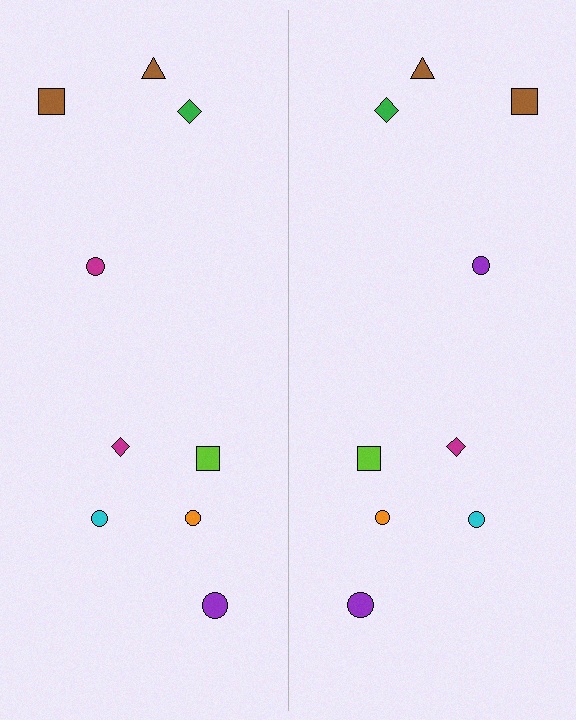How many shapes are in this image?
There are 18 shapes in this image.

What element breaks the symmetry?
The purple circle on the right side breaks the symmetry — its mirror counterpart is magenta.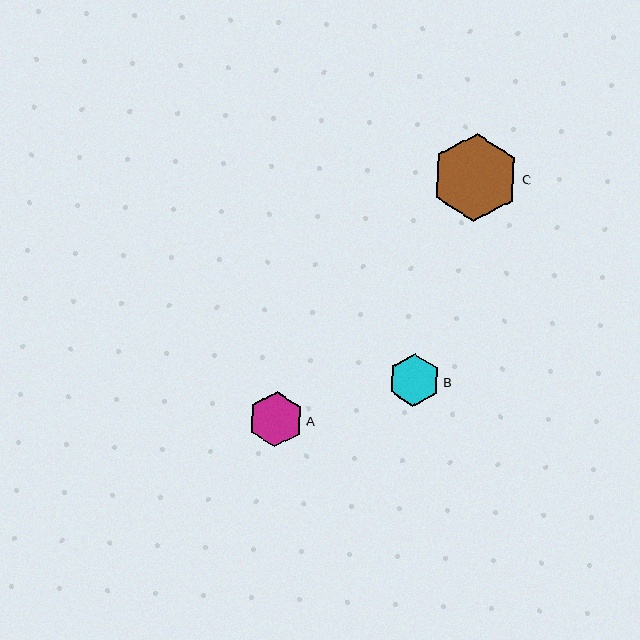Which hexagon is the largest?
Hexagon C is the largest with a size of approximately 87 pixels.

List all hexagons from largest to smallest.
From largest to smallest: C, A, B.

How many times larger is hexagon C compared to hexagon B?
Hexagon C is approximately 1.7 times the size of hexagon B.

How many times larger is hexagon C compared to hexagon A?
Hexagon C is approximately 1.6 times the size of hexagon A.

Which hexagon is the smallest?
Hexagon B is the smallest with a size of approximately 52 pixels.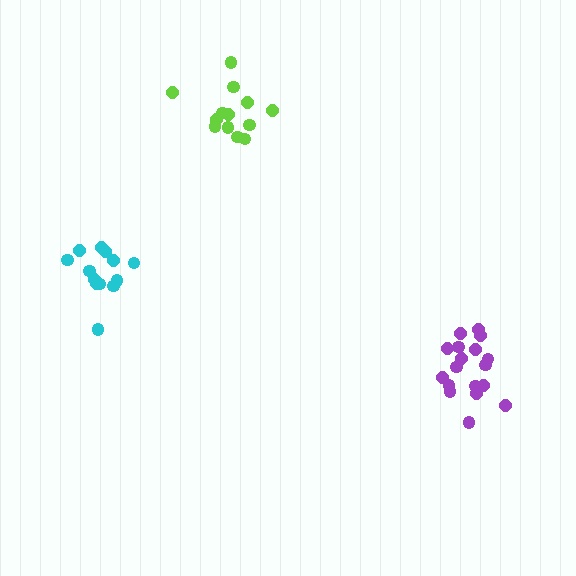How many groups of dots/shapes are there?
There are 3 groups.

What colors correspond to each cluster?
The clusters are colored: purple, cyan, lime.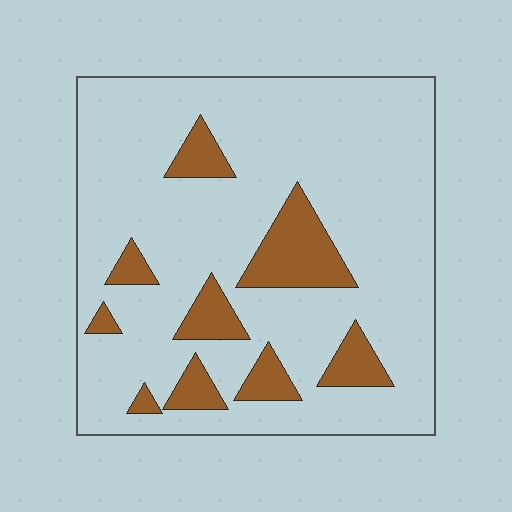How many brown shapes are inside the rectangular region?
9.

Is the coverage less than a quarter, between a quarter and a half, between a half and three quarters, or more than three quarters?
Less than a quarter.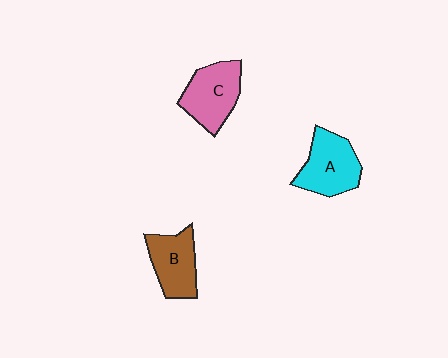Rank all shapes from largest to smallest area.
From largest to smallest: A (cyan), C (pink), B (brown).